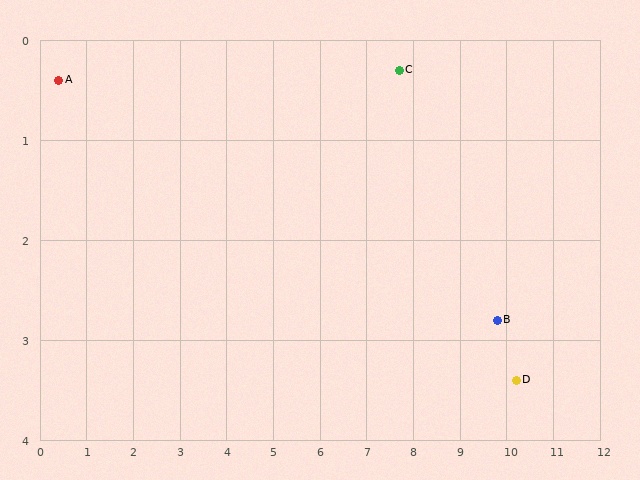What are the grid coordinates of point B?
Point B is at approximately (9.8, 2.8).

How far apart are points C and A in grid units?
Points C and A are about 7.3 grid units apart.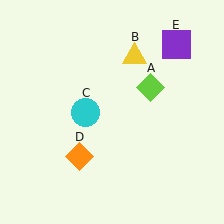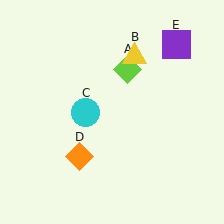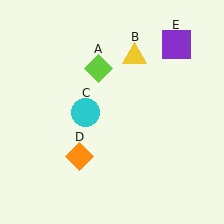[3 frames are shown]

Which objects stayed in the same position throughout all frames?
Yellow triangle (object B) and cyan circle (object C) and orange diamond (object D) and purple square (object E) remained stationary.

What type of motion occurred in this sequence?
The lime diamond (object A) rotated counterclockwise around the center of the scene.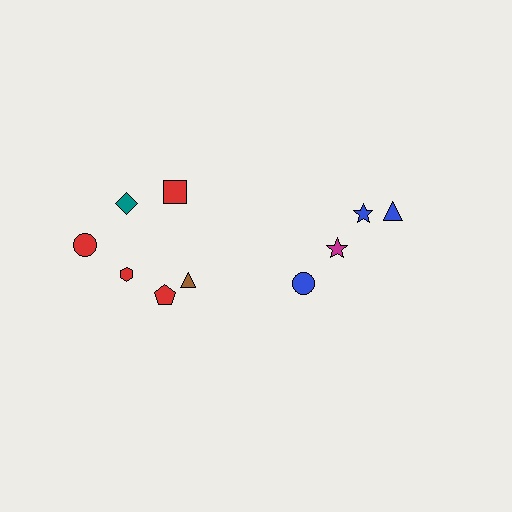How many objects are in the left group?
There are 6 objects.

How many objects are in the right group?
There are 4 objects.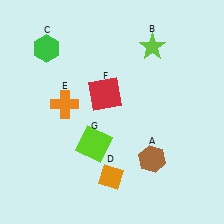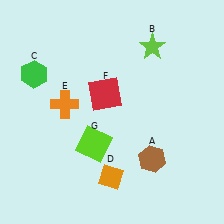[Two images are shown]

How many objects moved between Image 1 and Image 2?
1 object moved between the two images.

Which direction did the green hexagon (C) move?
The green hexagon (C) moved down.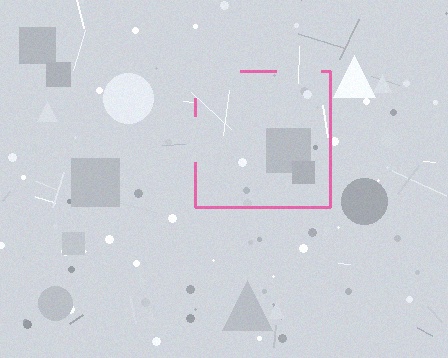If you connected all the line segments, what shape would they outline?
They would outline a square.